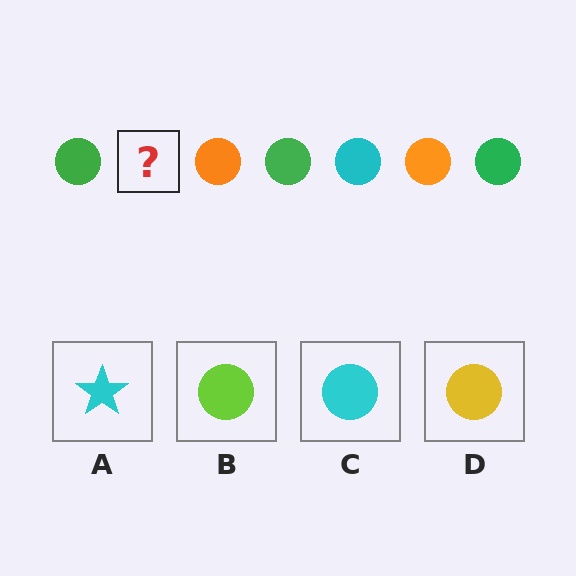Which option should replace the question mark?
Option C.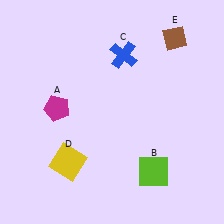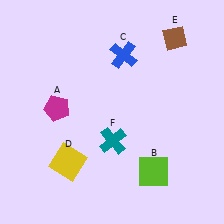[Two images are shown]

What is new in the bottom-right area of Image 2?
A teal cross (F) was added in the bottom-right area of Image 2.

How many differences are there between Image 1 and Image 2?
There is 1 difference between the two images.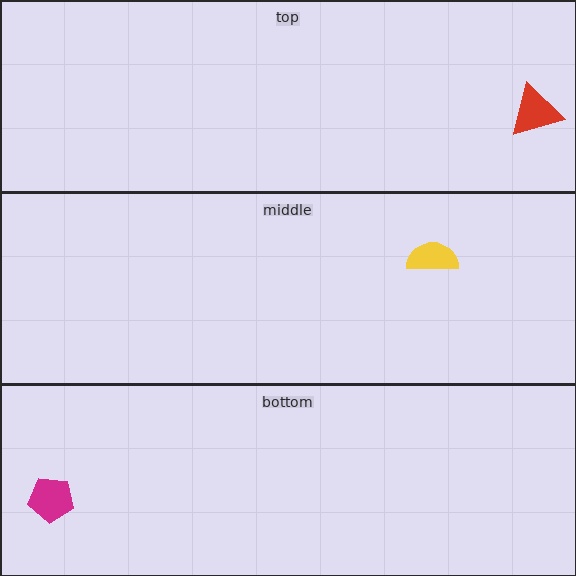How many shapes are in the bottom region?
1.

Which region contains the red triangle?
The top region.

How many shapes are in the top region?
1.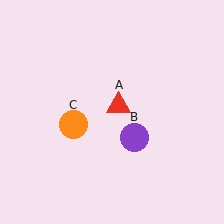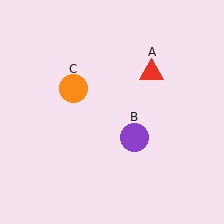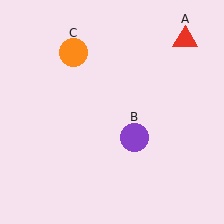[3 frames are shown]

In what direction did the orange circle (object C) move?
The orange circle (object C) moved up.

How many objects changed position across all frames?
2 objects changed position: red triangle (object A), orange circle (object C).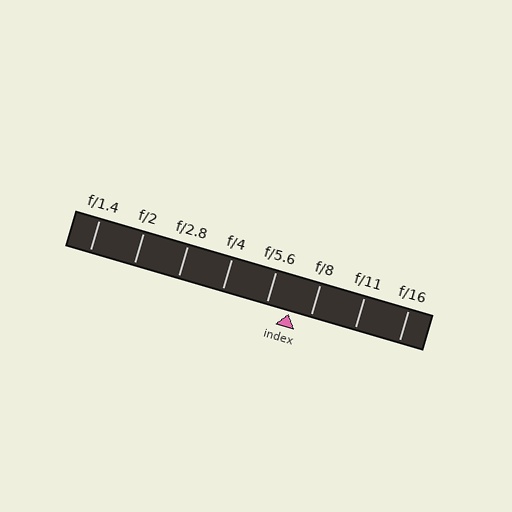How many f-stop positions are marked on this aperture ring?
There are 8 f-stop positions marked.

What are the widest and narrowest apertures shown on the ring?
The widest aperture shown is f/1.4 and the narrowest is f/16.